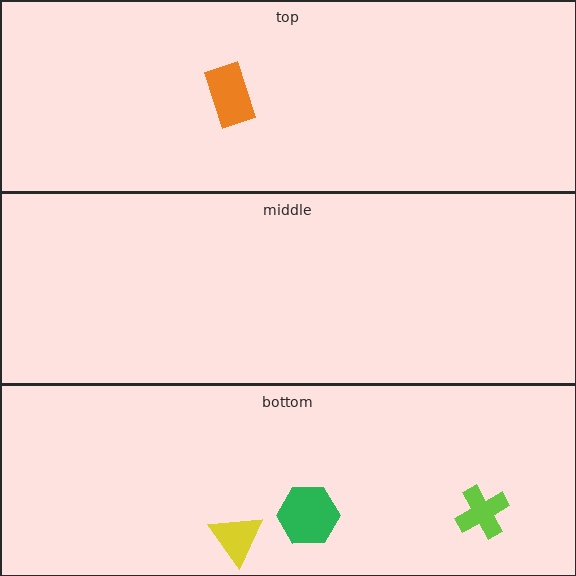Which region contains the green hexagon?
The bottom region.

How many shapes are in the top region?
1.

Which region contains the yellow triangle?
The bottom region.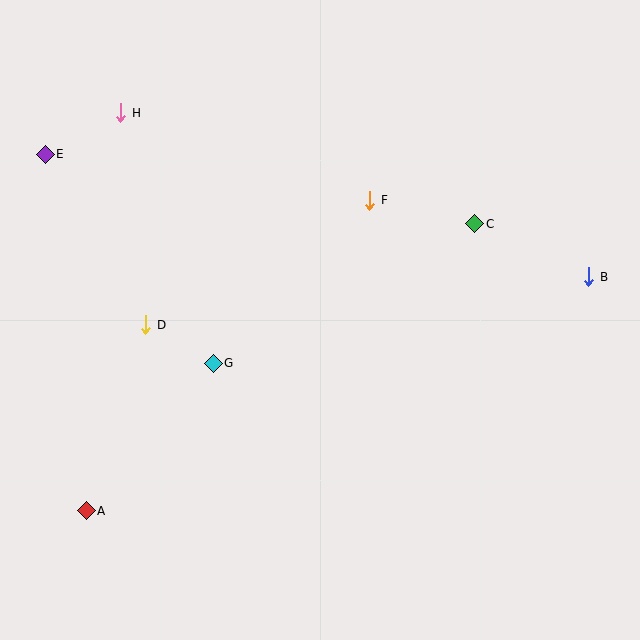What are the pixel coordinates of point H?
Point H is at (121, 113).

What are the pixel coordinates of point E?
Point E is at (45, 154).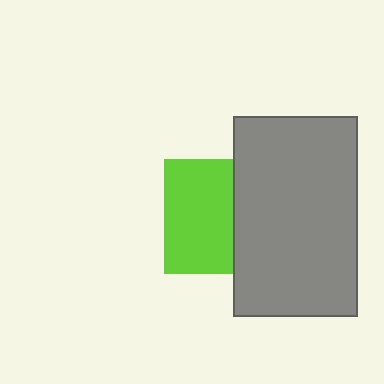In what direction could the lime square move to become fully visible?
The lime square could move left. That would shift it out from behind the gray rectangle entirely.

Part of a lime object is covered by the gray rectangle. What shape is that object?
It is a square.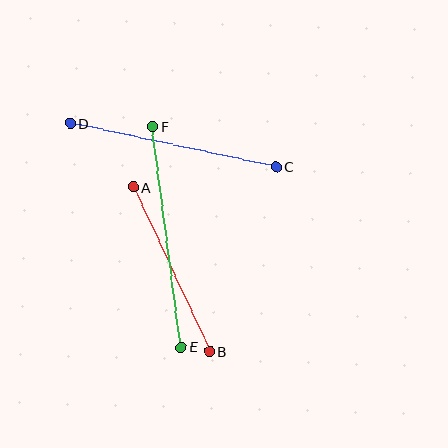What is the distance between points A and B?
The distance is approximately 181 pixels.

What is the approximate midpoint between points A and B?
The midpoint is at approximately (171, 269) pixels.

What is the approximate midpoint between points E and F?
The midpoint is at approximately (167, 237) pixels.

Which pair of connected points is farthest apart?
Points E and F are farthest apart.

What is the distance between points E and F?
The distance is approximately 222 pixels.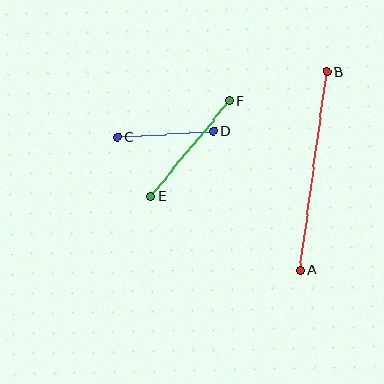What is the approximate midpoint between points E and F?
The midpoint is at approximately (190, 149) pixels.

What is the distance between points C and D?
The distance is approximately 96 pixels.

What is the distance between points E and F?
The distance is approximately 124 pixels.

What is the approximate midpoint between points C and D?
The midpoint is at approximately (165, 134) pixels.